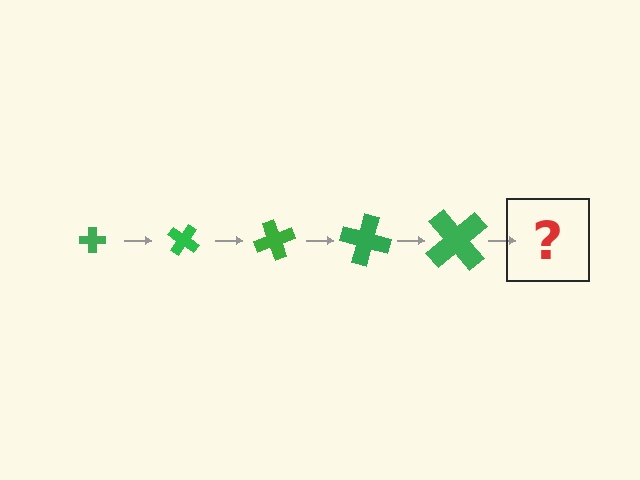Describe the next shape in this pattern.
It should be a cross, larger than the previous one and rotated 175 degrees from the start.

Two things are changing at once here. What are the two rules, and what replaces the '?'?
The two rules are that the cross grows larger each step and it rotates 35 degrees each step. The '?' should be a cross, larger than the previous one and rotated 175 degrees from the start.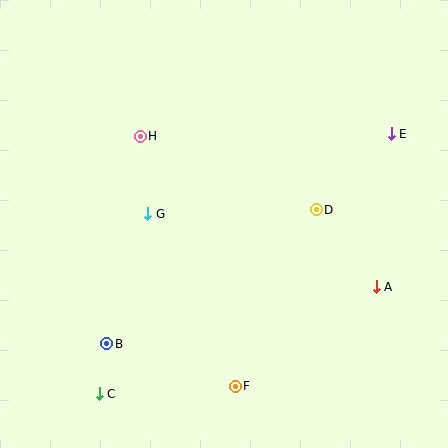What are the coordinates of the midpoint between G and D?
The midpoint between G and D is at (232, 212).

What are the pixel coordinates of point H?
Point H is at (140, 136).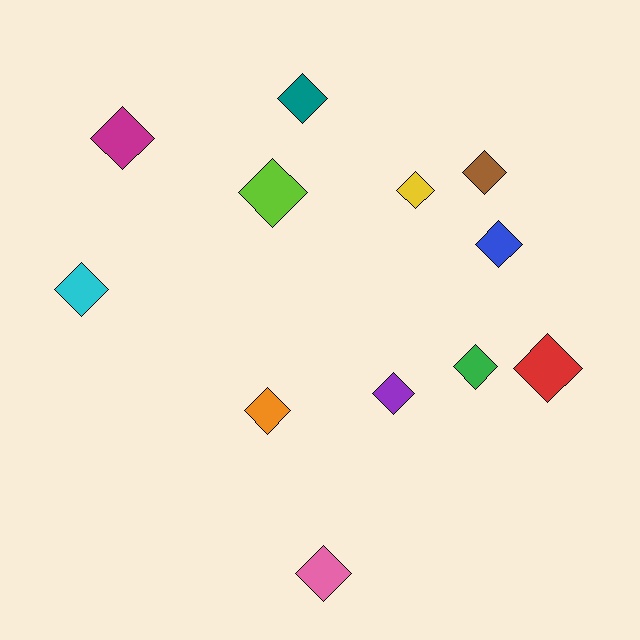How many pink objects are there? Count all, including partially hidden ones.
There is 1 pink object.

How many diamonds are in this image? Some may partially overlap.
There are 12 diamonds.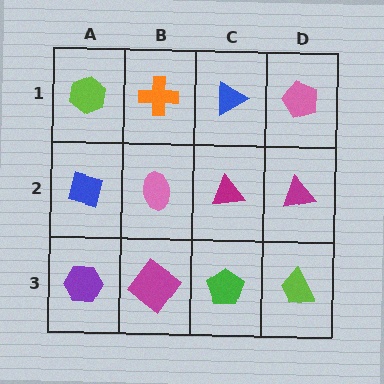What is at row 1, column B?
An orange cross.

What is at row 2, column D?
A magenta triangle.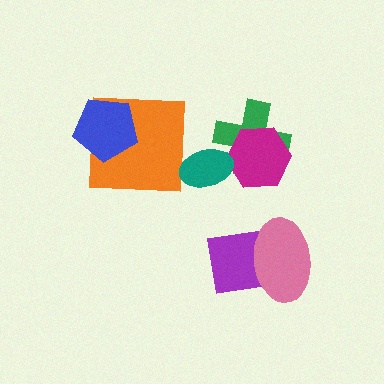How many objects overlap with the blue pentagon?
1 object overlaps with the blue pentagon.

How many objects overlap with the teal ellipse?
2 objects overlap with the teal ellipse.